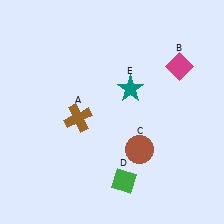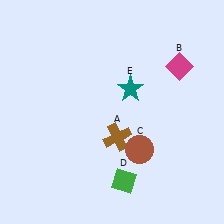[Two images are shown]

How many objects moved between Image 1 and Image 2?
1 object moved between the two images.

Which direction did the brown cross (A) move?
The brown cross (A) moved right.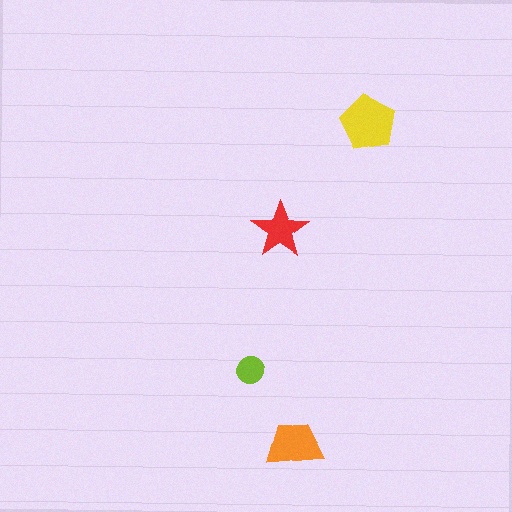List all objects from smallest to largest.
The lime circle, the red star, the orange trapezoid, the yellow pentagon.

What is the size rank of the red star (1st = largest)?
3rd.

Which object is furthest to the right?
The yellow pentagon is rightmost.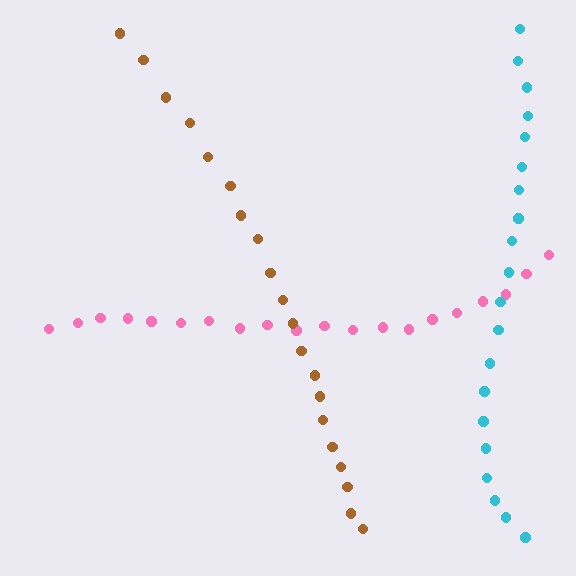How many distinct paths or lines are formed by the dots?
There are 3 distinct paths.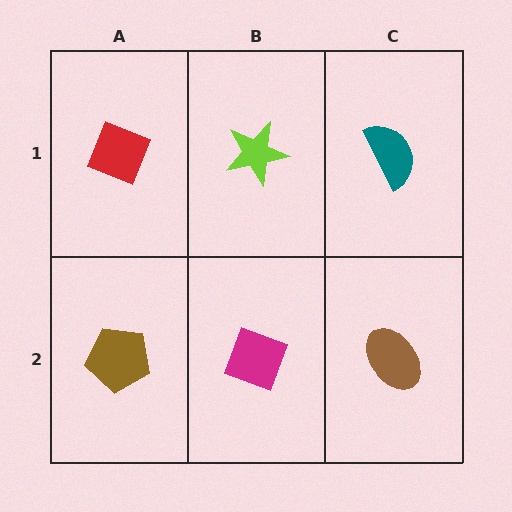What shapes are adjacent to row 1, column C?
A brown ellipse (row 2, column C), a lime star (row 1, column B).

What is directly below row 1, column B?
A magenta diamond.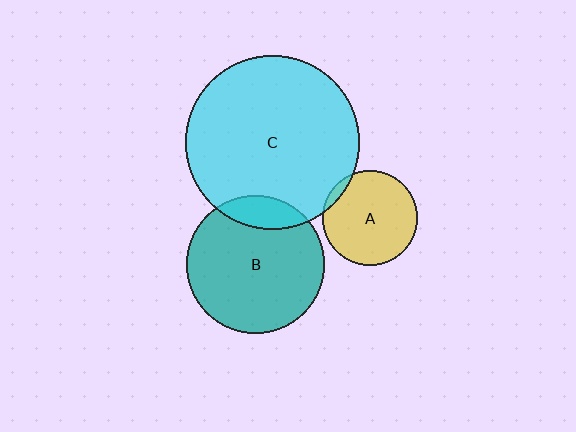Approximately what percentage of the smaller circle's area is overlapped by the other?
Approximately 5%.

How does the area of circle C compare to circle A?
Approximately 3.4 times.